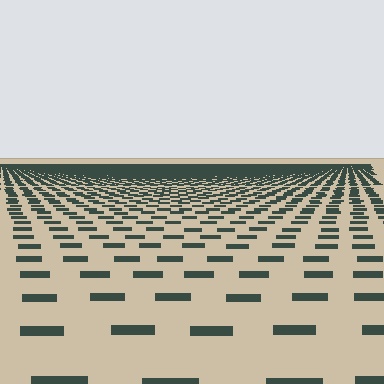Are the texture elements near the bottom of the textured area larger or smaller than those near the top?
Larger. Near the bottom, elements are closer to the viewer and appear at a bigger on-screen size.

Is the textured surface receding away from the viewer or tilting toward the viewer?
The surface is receding away from the viewer. Texture elements get smaller and denser toward the top.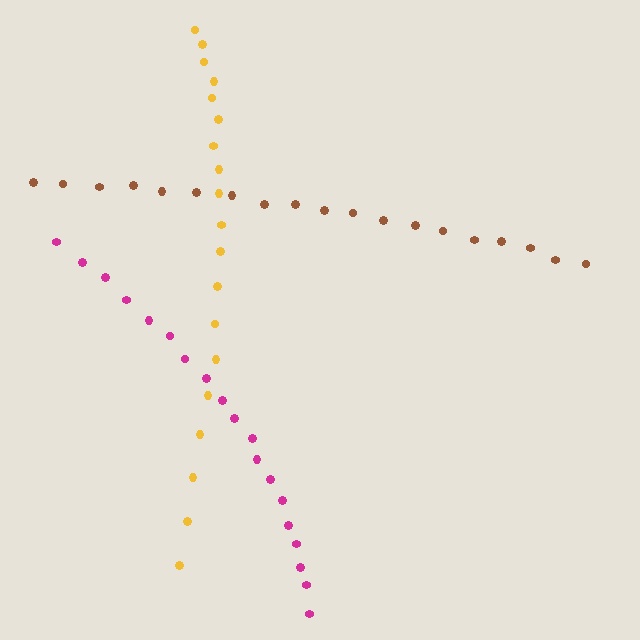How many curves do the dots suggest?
There are 3 distinct paths.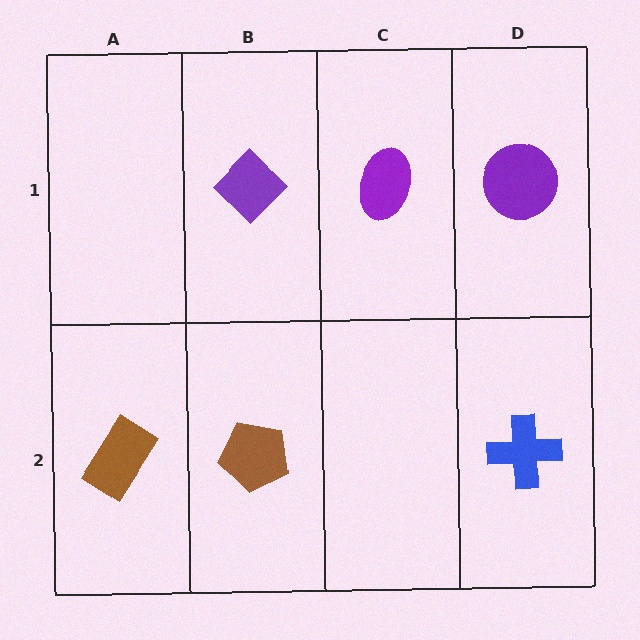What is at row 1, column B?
A purple diamond.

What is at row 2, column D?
A blue cross.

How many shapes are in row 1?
3 shapes.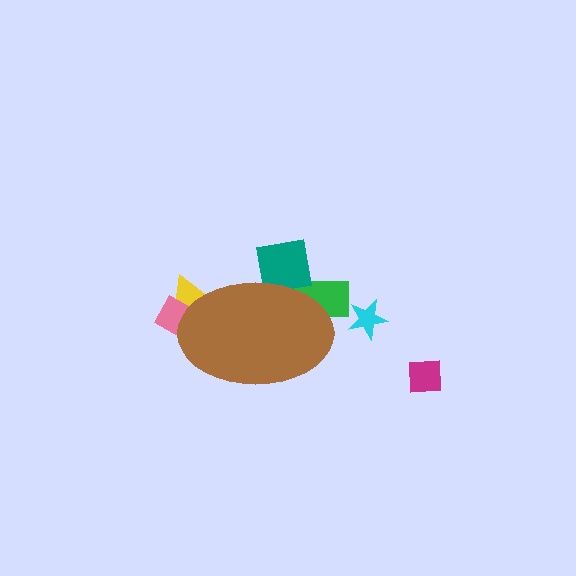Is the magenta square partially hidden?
No, the magenta square is fully visible.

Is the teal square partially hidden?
Yes, the teal square is partially hidden behind the brown ellipse.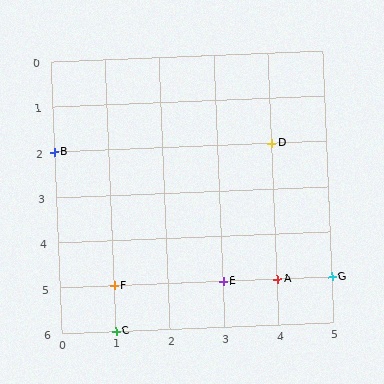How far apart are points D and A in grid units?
Points D and A are 3 rows apart.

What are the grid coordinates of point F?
Point F is at grid coordinates (1, 5).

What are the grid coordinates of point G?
Point G is at grid coordinates (5, 5).